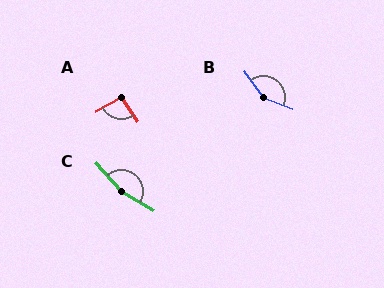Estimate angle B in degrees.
Approximately 146 degrees.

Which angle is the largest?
C, at approximately 162 degrees.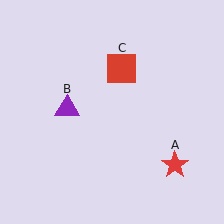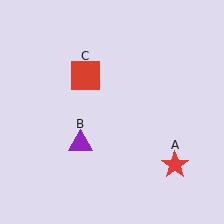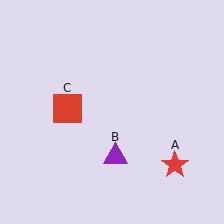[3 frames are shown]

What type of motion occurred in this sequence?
The purple triangle (object B), red square (object C) rotated counterclockwise around the center of the scene.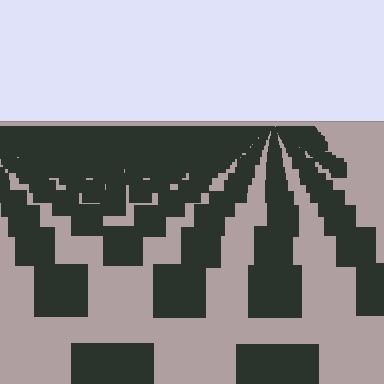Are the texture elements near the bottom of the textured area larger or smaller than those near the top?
Larger. Near the bottom, elements are closer to the viewer and appear at a bigger on-screen size.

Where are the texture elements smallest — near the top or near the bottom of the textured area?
Near the top.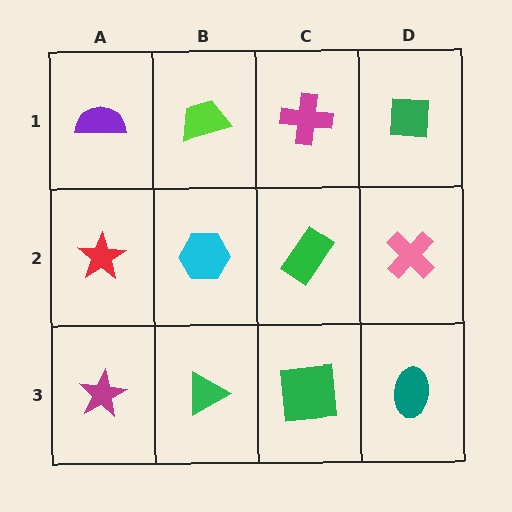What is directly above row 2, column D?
A green square.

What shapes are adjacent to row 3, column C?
A green rectangle (row 2, column C), a green triangle (row 3, column B), a teal ellipse (row 3, column D).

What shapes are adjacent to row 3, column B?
A cyan hexagon (row 2, column B), a magenta star (row 3, column A), a green square (row 3, column C).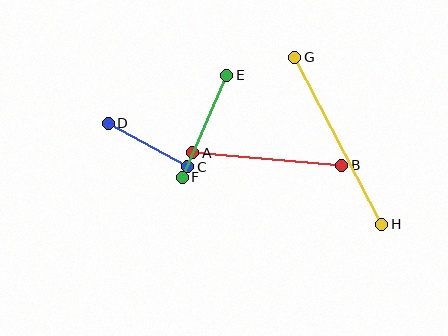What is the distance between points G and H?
The distance is approximately 188 pixels.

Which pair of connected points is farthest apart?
Points G and H are farthest apart.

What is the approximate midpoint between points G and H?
The midpoint is at approximately (338, 141) pixels.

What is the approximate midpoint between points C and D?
The midpoint is at approximately (148, 145) pixels.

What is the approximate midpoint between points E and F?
The midpoint is at approximately (205, 126) pixels.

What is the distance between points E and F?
The distance is approximately 111 pixels.